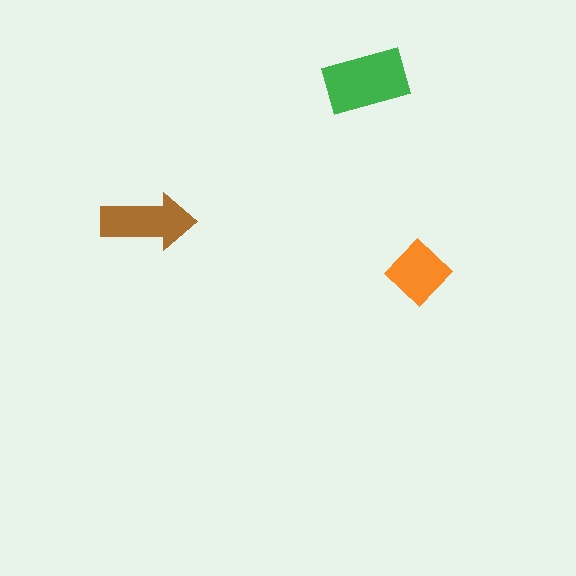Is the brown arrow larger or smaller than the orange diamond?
Larger.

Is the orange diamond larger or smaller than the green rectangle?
Smaller.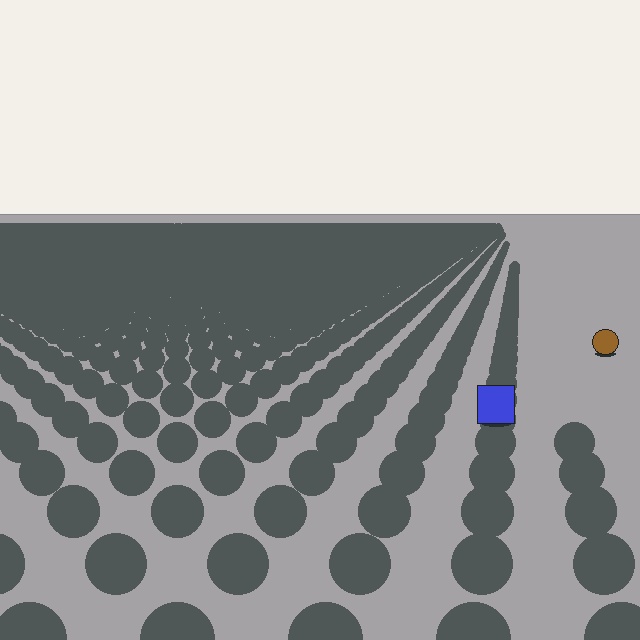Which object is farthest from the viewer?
The brown circle is farthest from the viewer. It appears smaller and the ground texture around it is denser.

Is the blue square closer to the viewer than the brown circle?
Yes. The blue square is closer — you can tell from the texture gradient: the ground texture is coarser near it.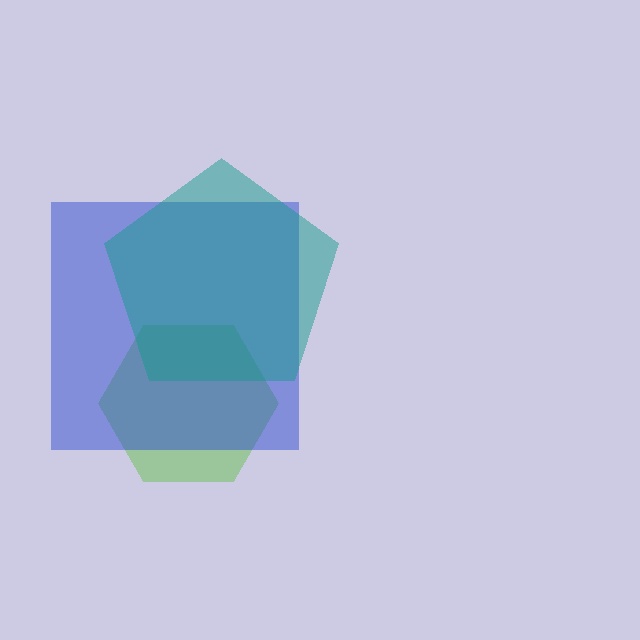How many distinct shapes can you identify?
There are 3 distinct shapes: a lime hexagon, a blue square, a teal pentagon.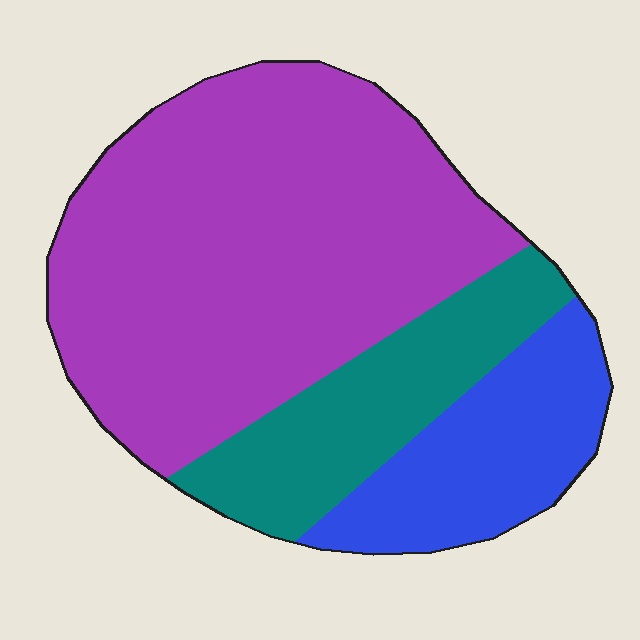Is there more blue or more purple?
Purple.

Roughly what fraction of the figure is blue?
Blue covers about 20% of the figure.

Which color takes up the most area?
Purple, at roughly 60%.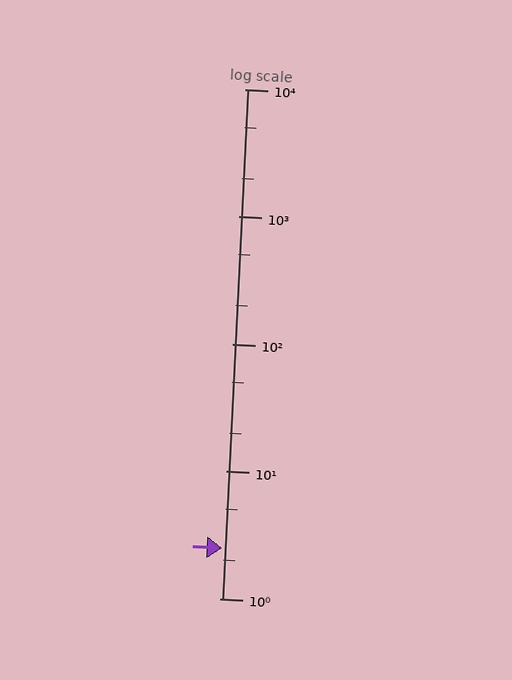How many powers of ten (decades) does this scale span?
The scale spans 4 decades, from 1 to 10000.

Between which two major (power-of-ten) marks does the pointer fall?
The pointer is between 1 and 10.